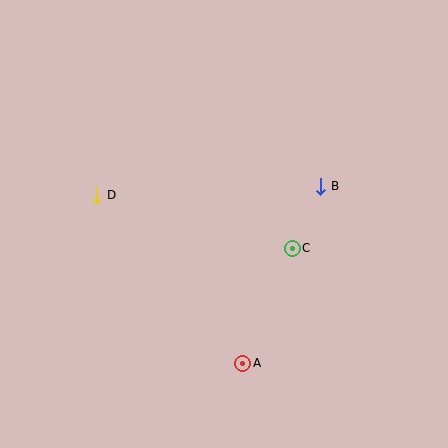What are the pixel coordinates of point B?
Point B is at (321, 187).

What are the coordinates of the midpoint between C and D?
The midpoint between C and D is at (194, 222).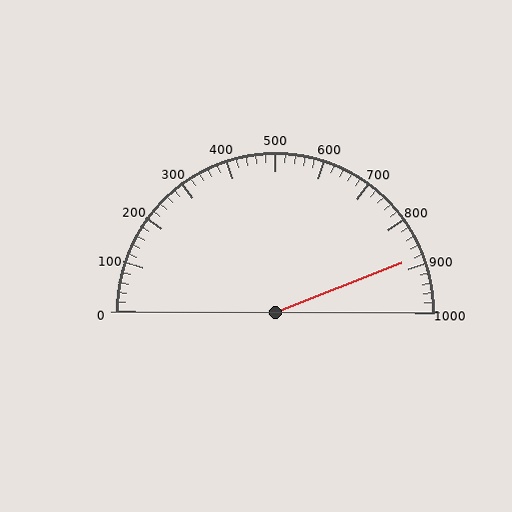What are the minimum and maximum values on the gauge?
The gauge ranges from 0 to 1000.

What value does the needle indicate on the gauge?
The needle indicates approximately 880.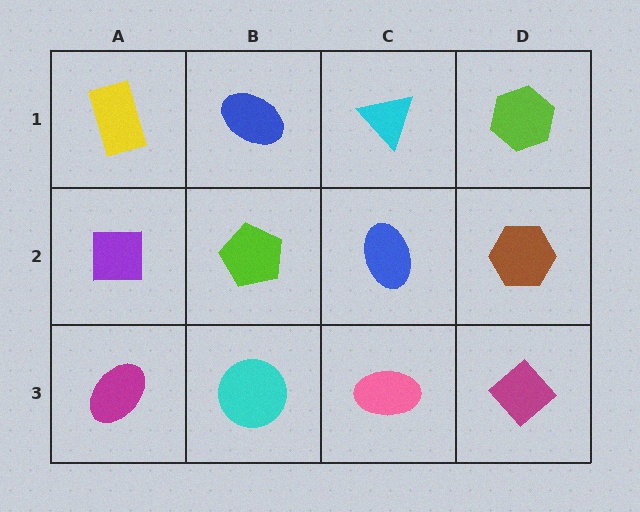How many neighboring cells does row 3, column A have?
2.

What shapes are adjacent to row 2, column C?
A cyan triangle (row 1, column C), a pink ellipse (row 3, column C), a lime pentagon (row 2, column B), a brown hexagon (row 2, column D).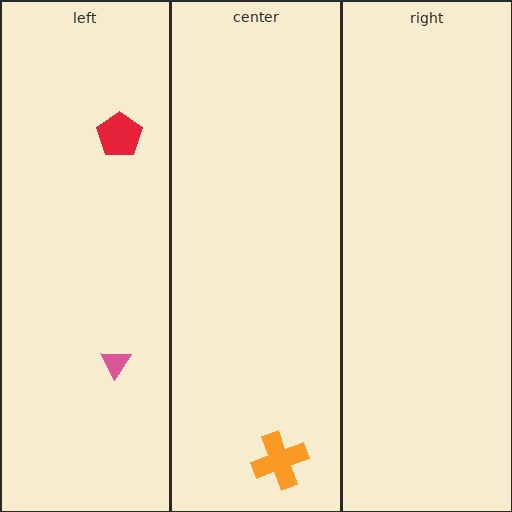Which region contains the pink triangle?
The left region.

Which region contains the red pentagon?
The left region.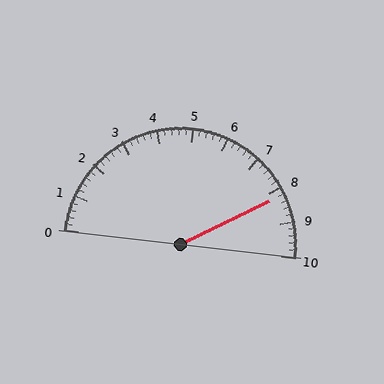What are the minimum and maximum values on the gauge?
The gauge ranges from 0 to 10.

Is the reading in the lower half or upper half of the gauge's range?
The reading is in the upper half of the range (0 to 10).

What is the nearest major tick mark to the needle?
The nearest major tick mark is 8.